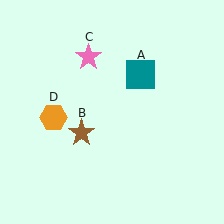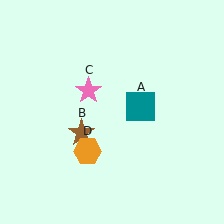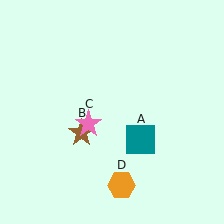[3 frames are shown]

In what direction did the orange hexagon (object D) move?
The orange hexagon (object D) moved down and to the right.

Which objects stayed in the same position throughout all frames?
Brown star (object B) remained stationary.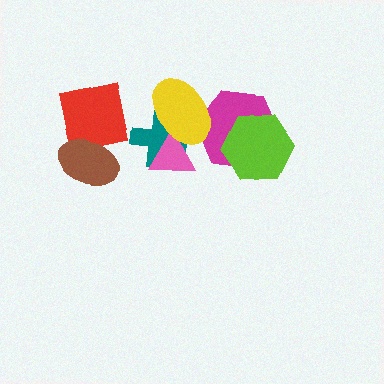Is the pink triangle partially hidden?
Yes, it is partially covered by another shape.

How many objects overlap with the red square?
1 object overlaps with the red square.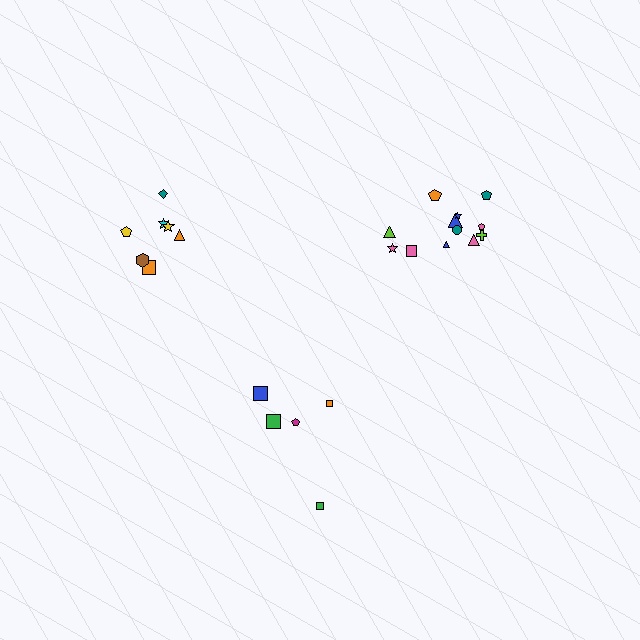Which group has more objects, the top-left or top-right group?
The top-right group.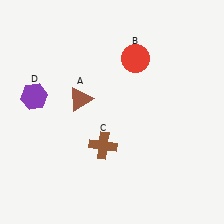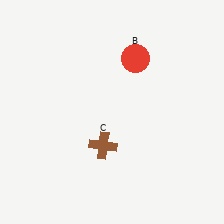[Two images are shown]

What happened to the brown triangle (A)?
The brown triangle (A) was removed in Image 2. It was in the top-left area of Image 1.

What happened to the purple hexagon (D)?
The purple hexagon (D) was removed in Image 2. It was in the top-left area of Image 1.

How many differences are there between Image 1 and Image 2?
There are 2 differences between the two images.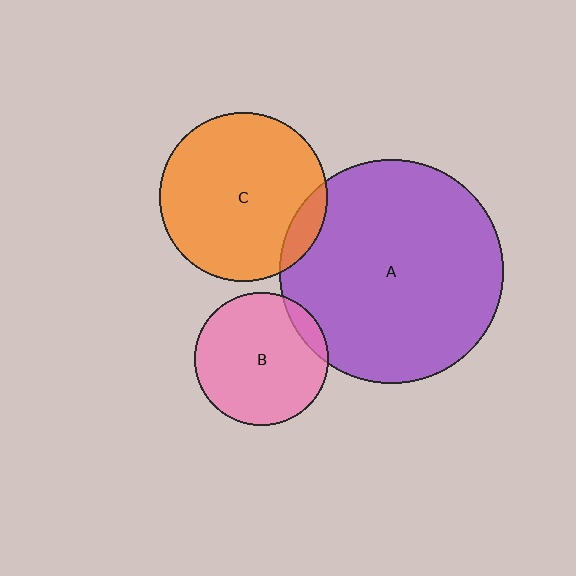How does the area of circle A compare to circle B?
Approximately 2.8 times.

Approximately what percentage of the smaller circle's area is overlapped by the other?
Approximately 10%.